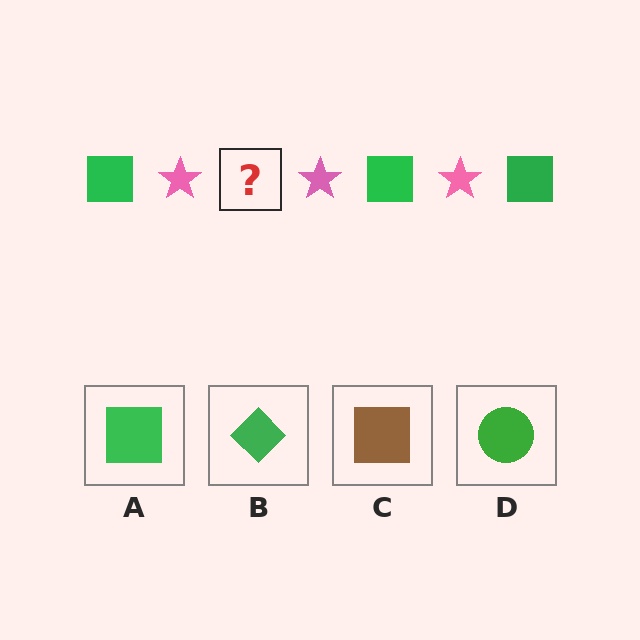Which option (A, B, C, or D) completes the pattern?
A.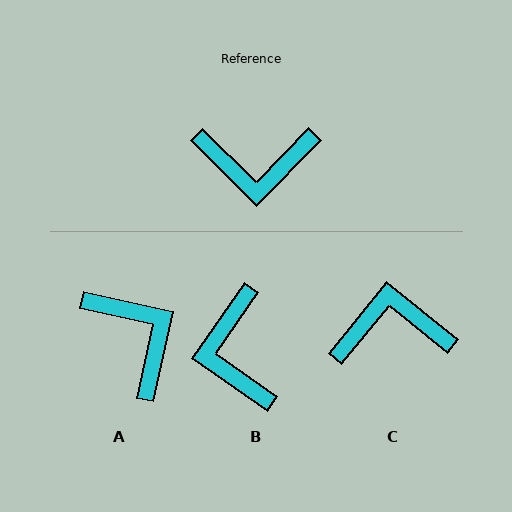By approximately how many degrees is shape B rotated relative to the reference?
Approximately 80 degrees clockwise.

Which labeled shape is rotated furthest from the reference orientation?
C, about 174 degrees away.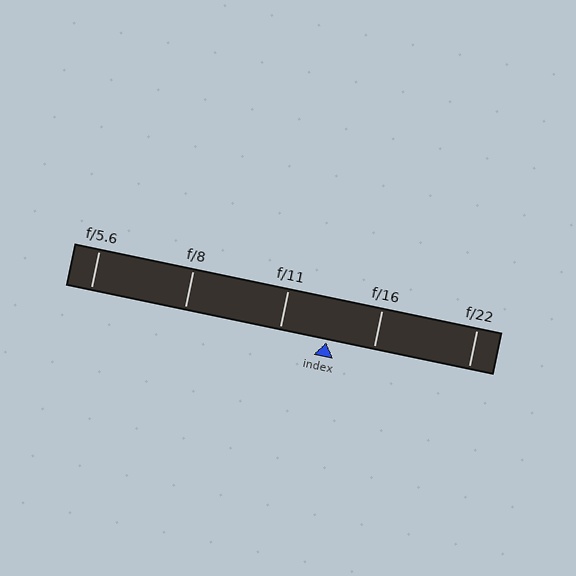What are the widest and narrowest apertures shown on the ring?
The widest aperture shown is f/5.6 and the narrowest is f/22.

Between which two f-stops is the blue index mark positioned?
The index mark is between f/11 and f/16.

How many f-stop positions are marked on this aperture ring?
There are 5 f-stop positions marked.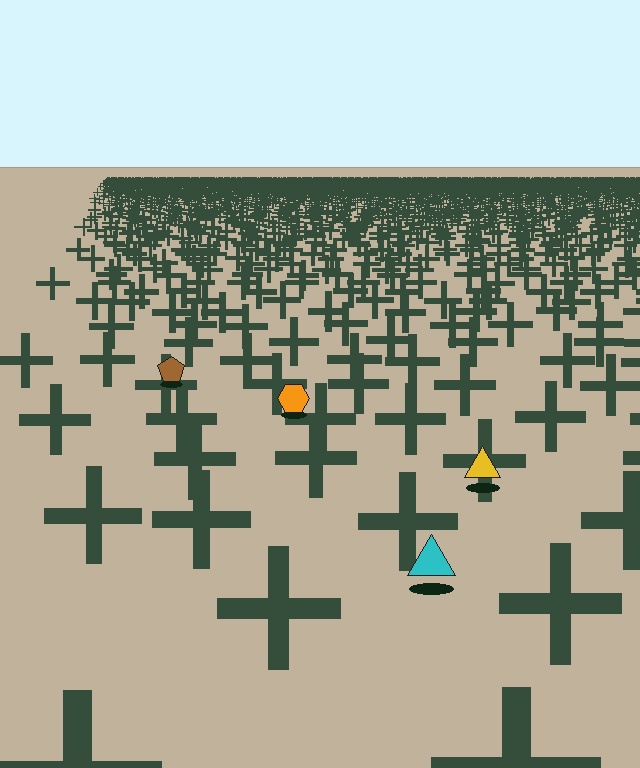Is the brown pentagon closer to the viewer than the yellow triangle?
No. The yellow triangle is closer — you can tell from the texture gradient: the ground texture is coarser near it.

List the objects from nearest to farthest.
From nearest to farthest: the cyan triangle, the yellow triangle, the orange hexagon, the brown pentagon.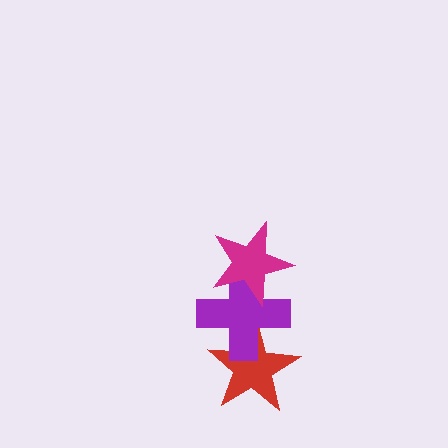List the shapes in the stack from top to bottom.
From top to bottom: the magenta star, the purple cross, the red star.